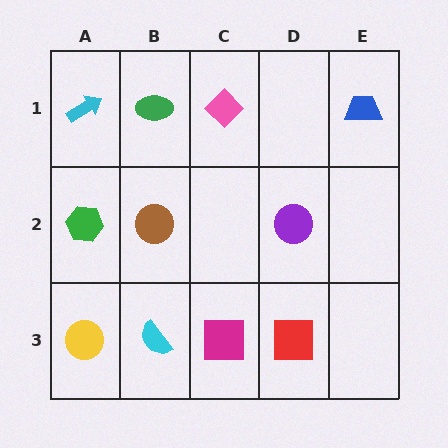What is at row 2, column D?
A purple circle.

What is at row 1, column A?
A cyan arrow.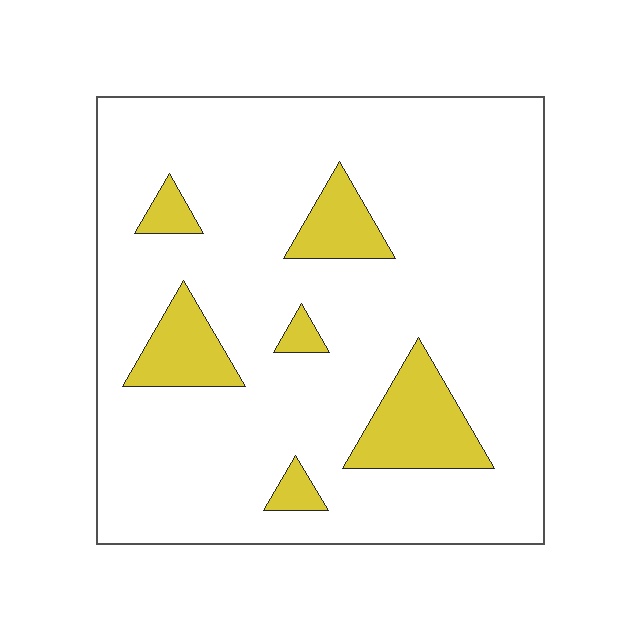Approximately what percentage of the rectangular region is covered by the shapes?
Approximately 15%.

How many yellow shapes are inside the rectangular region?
6.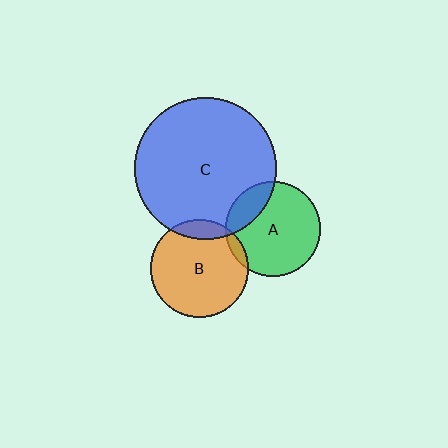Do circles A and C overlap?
Yes.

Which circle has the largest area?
Circle C (blue).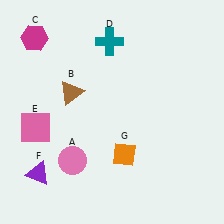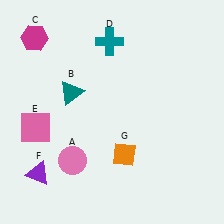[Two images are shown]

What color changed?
The triangle (B) changed from brown in Image 1 to teal in Image 2.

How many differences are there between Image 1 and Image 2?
There is 1 difference between the two images.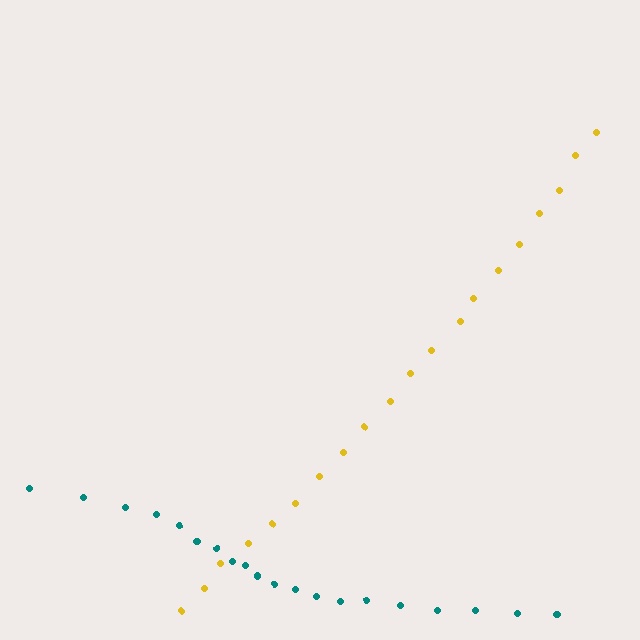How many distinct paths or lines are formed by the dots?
There are 2 distinct paths.